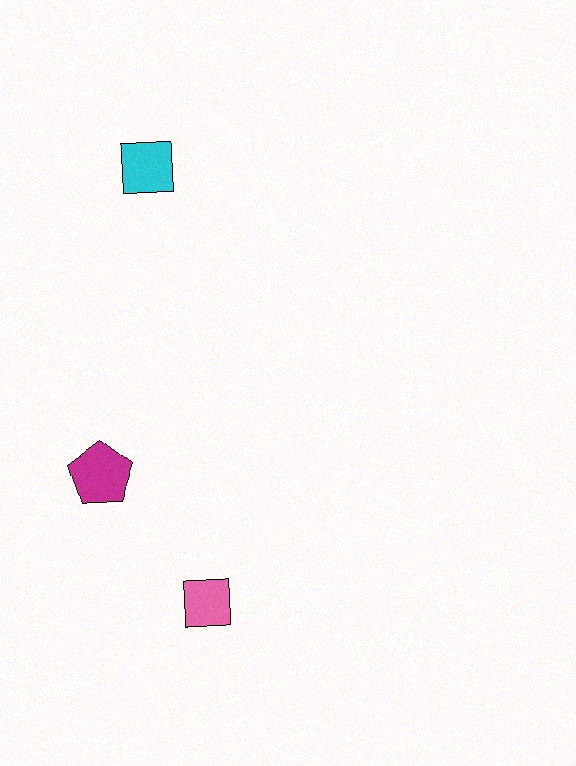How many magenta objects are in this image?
There is 1 magenta object.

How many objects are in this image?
There are 3 objects.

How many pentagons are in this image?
There is 1 pentagon.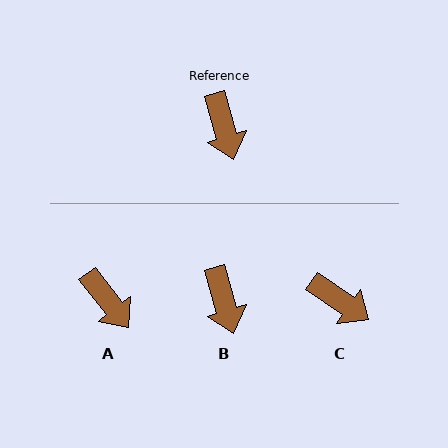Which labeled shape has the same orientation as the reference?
B.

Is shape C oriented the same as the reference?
No, it is off by about 40 degrees.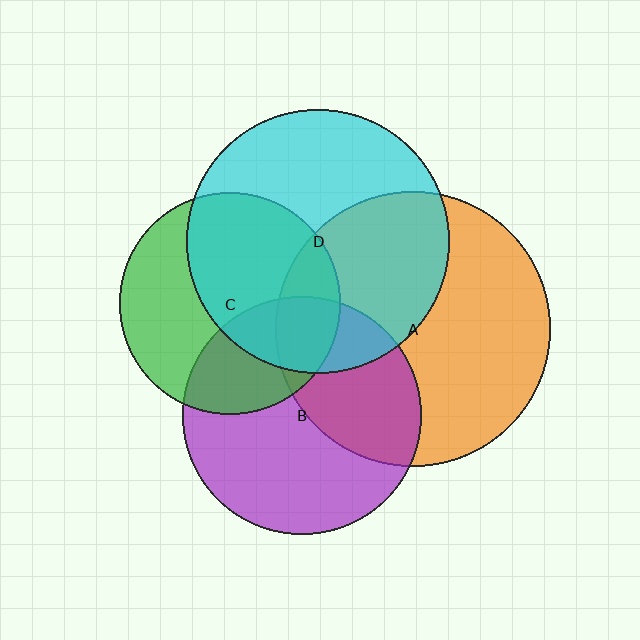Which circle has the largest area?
Circle A (orange).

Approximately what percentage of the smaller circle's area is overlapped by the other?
Approximately 55%.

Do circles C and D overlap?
Yes.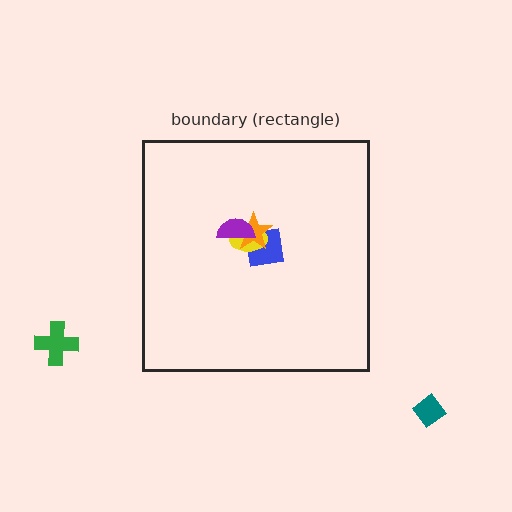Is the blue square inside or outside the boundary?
Inside.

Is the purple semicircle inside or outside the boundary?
Inside.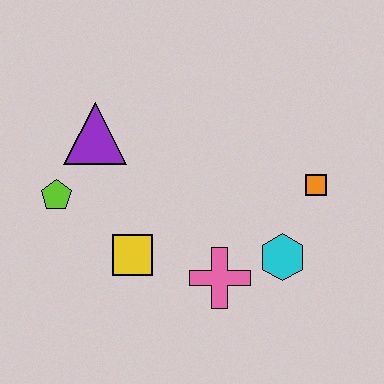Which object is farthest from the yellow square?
The orange square is farthest from the yellow square.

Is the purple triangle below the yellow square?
No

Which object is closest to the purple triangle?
The lime pentagon is closest to the purple triangle.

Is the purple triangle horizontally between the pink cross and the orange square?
No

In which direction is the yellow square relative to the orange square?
The yellow square is to the left of the orange square.